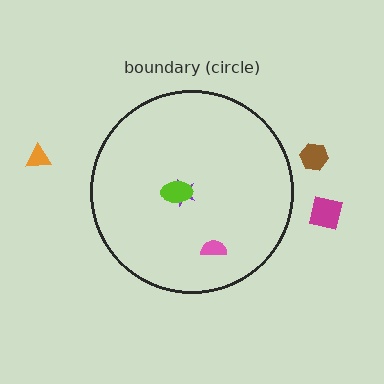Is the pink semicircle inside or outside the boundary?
Inside.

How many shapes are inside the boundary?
3 inside, 3 outside.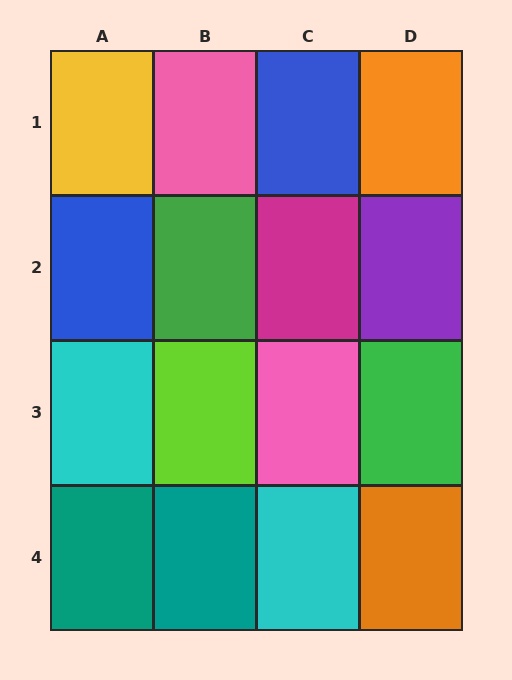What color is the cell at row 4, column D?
Orange.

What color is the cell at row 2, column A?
Blue.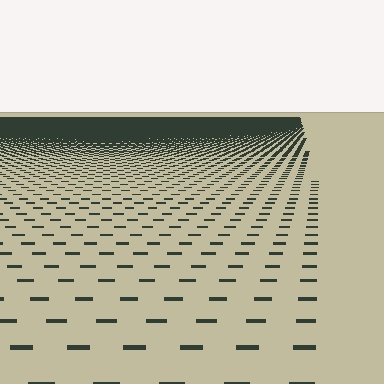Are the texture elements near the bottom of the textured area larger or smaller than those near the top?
Larger. Near the bottom, elements are closer to the viewer and appear at a bigger on-screen size.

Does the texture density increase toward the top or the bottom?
Density increases toward the top.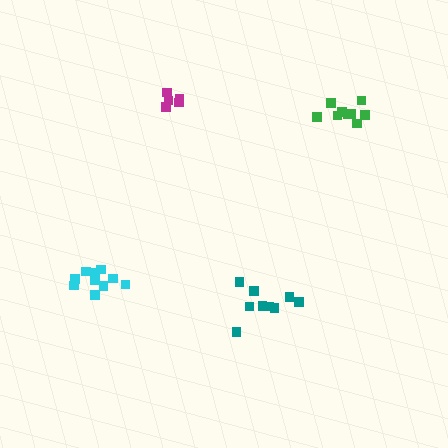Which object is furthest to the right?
The green cluster is rightmost.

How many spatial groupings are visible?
There are 4 spatial groupings.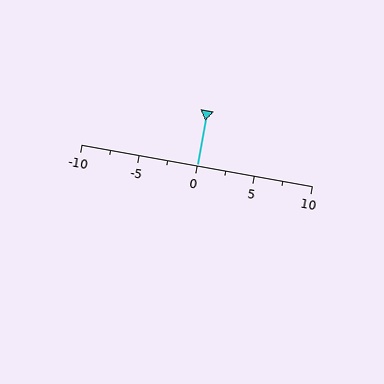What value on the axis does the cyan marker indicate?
The marker indicates approximately 0.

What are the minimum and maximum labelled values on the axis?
The axis runs from -10 to 10.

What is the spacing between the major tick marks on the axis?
The major ticks are spaced 5 apart.